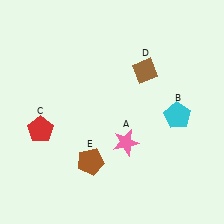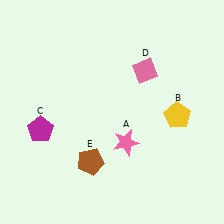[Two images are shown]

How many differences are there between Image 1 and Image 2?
There are 3 differences between the two images.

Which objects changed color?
B changed from cyan to yellow. C changed from red to magenta. D changed from brown to pink.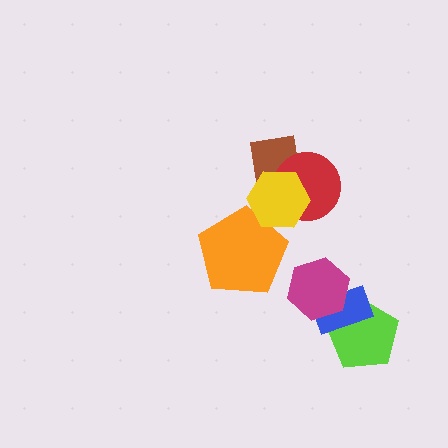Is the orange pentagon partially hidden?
Yes, it is partially covered by another shape.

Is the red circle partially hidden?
Yes, it is partially covered by another shape.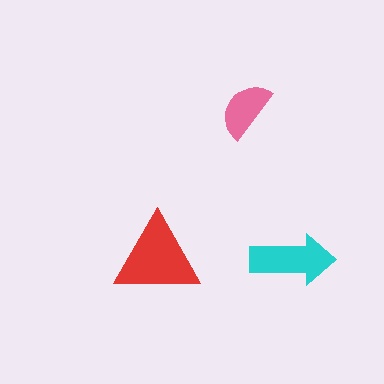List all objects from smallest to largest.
The pink semicircle, the cyan arrow, the red triangle.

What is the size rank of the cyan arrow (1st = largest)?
2nd.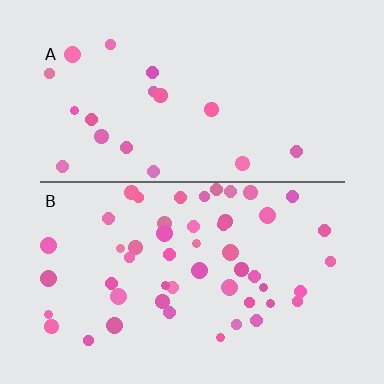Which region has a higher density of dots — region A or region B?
B (the bottom).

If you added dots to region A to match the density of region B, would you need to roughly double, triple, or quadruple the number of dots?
Approximately triple.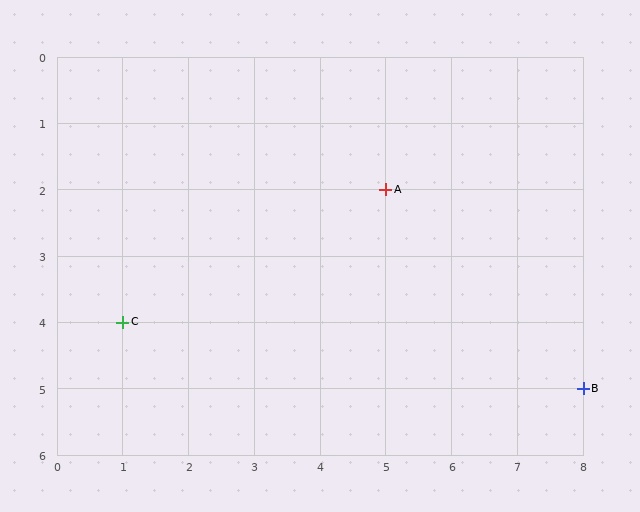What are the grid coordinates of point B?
Point B is at grid coordinates (8, 5).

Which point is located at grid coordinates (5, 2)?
Point A is at (5, 2).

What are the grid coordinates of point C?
Point C is at grid coordinates (1, 4).